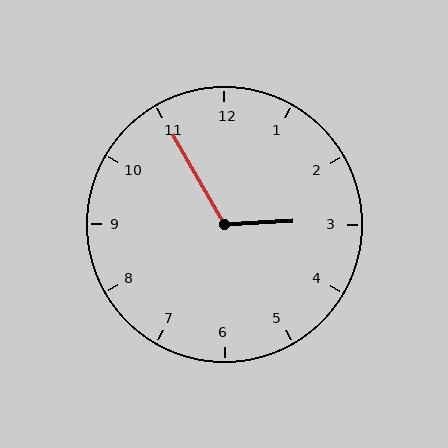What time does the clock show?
2:55.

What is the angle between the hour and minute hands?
Approximately 118 degrees.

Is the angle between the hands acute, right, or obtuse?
It is obtuse.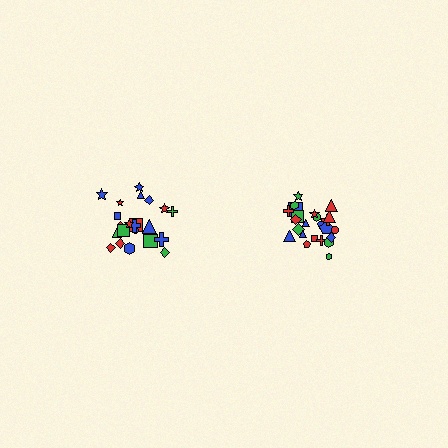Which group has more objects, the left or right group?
The right group.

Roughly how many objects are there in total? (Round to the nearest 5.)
Roughly 45 objects in total.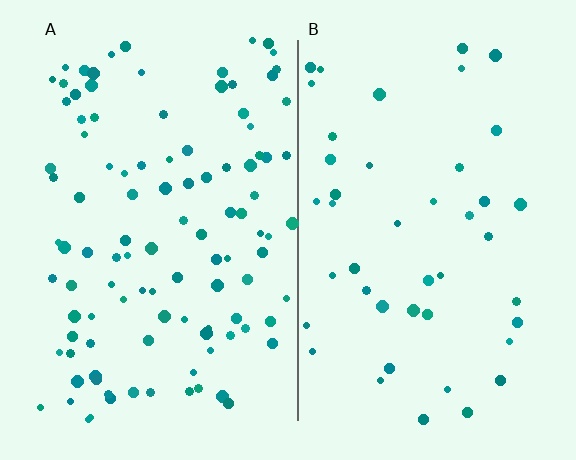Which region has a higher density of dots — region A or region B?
A (the left).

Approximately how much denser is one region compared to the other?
Approximately 2.4× — region A over region B.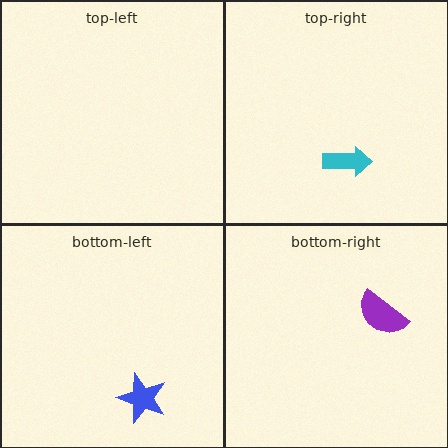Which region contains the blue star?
The bottom-left region.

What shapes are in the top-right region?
The cyan arrow.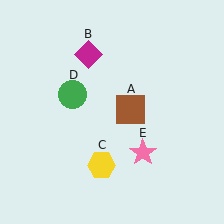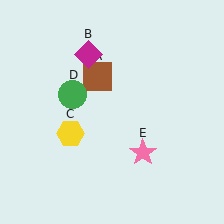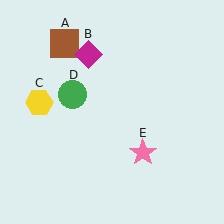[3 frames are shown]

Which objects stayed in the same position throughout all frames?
Magenta diamond (object B) and green circle (object D) and pink star (object E) remained stationary.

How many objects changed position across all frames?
2 objects changed position: brown square (object A), yellow hexagon (object C).